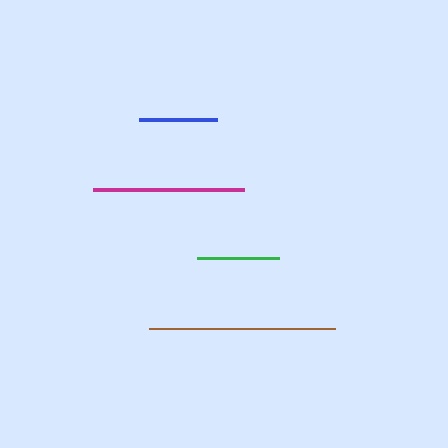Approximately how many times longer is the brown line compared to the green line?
The brown line is approximately 2.3 times the length of the green line.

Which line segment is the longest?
The brown line is the longest at approximately 186 pixels.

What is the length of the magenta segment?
The magenta segment is approximately 151 pixels long.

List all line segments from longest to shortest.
From longest to shortest: brown, magenta, green, blue.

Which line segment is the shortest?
The blue line is the shortest at approximately 78 pixels.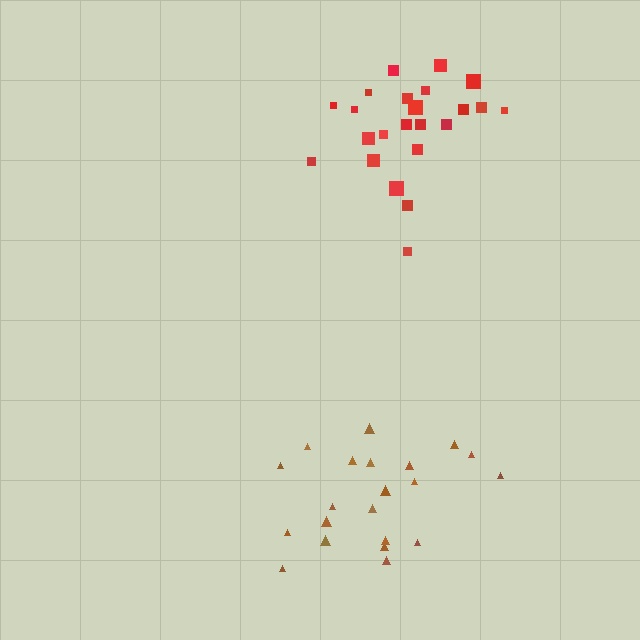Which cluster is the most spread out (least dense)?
Brown.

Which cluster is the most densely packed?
Red.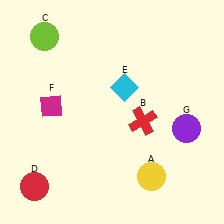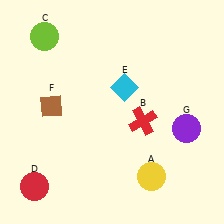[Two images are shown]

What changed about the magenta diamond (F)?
In Image 1, F is magenta. In Image 2, it changed to brown.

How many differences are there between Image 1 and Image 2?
There is 1 difference between the two images.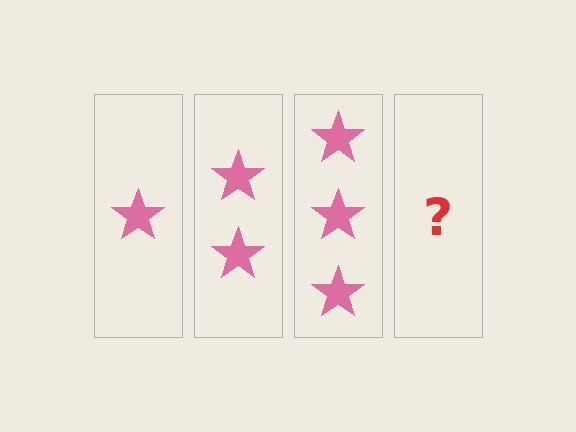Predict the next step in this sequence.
The next step is 4 stars.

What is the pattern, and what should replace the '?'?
The pattern is that each step adds one more star. The '?' should be 4 stars.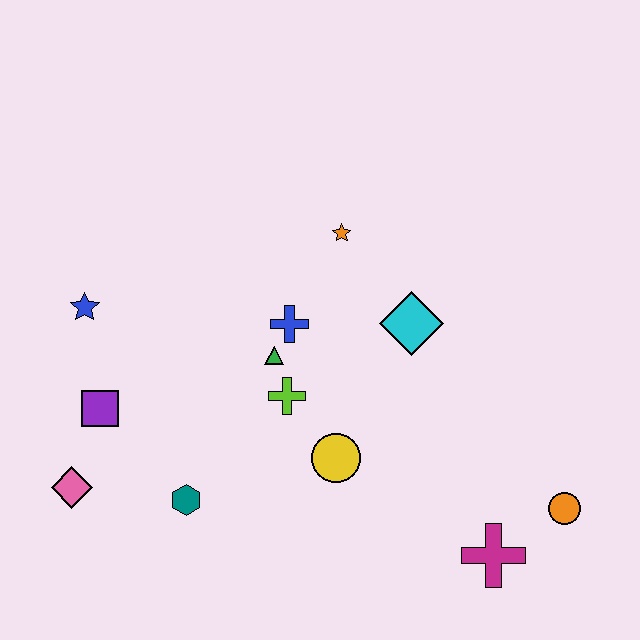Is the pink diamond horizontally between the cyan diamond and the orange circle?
No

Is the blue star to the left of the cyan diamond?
Yes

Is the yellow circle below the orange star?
Yes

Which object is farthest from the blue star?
The orange circle is farthest from the blue star.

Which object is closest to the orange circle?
The magenta cross is closest to the orange circle.